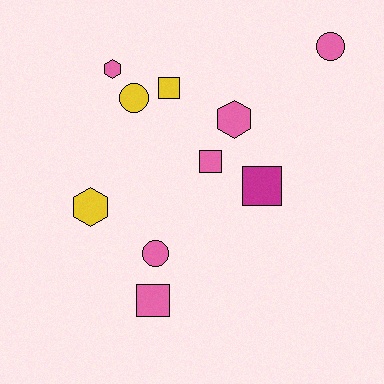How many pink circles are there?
There are 2 pink circles.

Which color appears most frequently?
Pink, with 6 objects.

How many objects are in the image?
There are 10 objects.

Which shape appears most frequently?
Square, with 4 objects.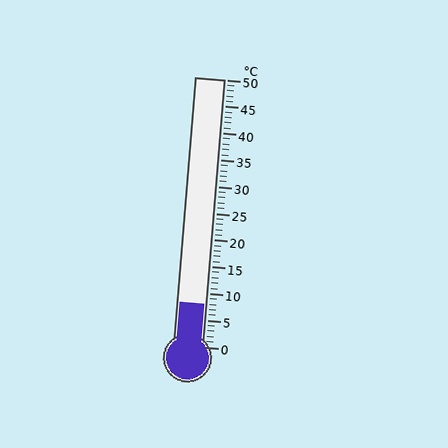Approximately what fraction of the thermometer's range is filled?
The thermometer is filled to approximately 15% of its range.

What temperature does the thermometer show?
The thermometer shows approximately 8°C.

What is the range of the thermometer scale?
The thermometer scale ranges from 0°C to 50°C.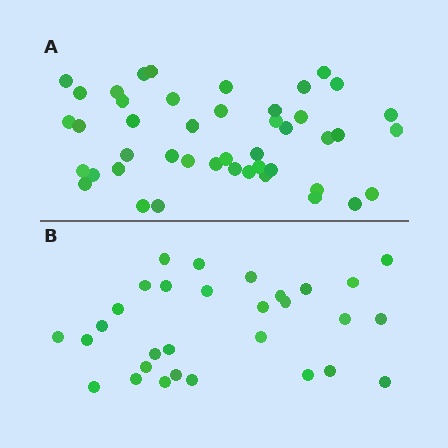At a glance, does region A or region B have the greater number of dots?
Region A (the top region) has more dots.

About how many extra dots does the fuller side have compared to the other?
Region A has approximately 15 more dots than region B.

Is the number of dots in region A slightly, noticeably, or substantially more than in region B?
Region A has substantially more. The ratio is roughly 1.5 to 1.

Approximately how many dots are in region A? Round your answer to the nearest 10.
About 40 dots. (The exact count is 45, which rounds to 40.)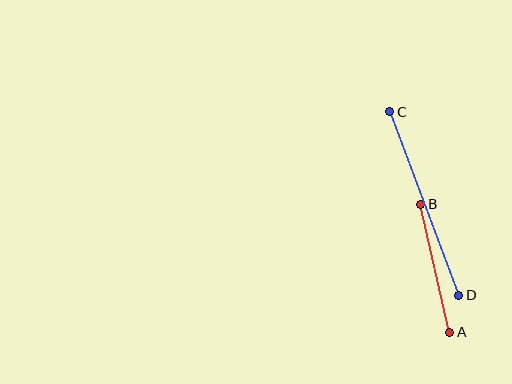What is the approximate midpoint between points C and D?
The midpoint is at approximately (424, 204) pixels.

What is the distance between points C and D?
The distance is approximately 196 pixels.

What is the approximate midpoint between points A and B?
The midpoint is at approximately (435, 268) pixels.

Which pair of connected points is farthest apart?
Points C and D are farthest apart.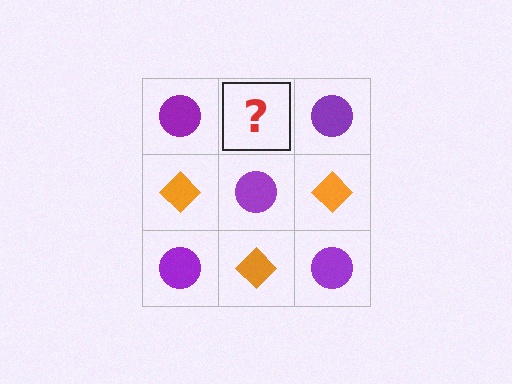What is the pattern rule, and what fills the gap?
The rule is that it alternates purple circle and orange diamond in a checkerboard pattern. The gap should be filled with an orange diamond.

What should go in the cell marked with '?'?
The missing cell should contain an orange diamond.